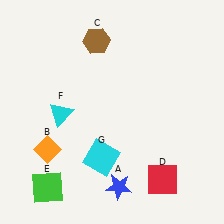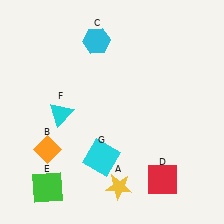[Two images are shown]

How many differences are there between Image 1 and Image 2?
There are 2 differences between the two images.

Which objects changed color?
A changed from blue to yellow. C changed from brown to cyan.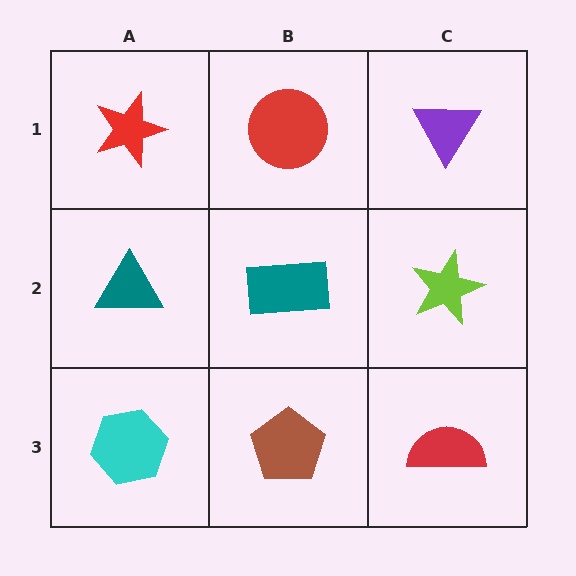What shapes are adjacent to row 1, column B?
A teal rectangle (row 2, column B), a red star (row 1, column A), a purple triangle (row 1, column C).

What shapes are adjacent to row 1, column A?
A teal triangle (row 2, column A), a red circle (row 1, column B).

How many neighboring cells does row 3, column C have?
2.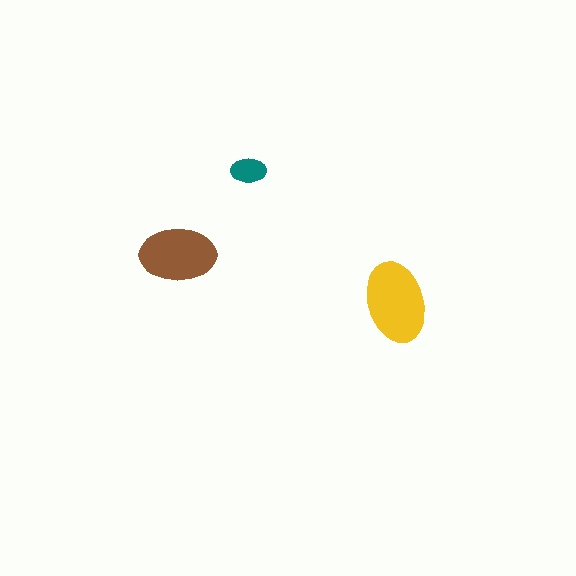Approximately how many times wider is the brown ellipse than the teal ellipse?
About 2 times wider.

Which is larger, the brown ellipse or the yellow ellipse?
The yellow one.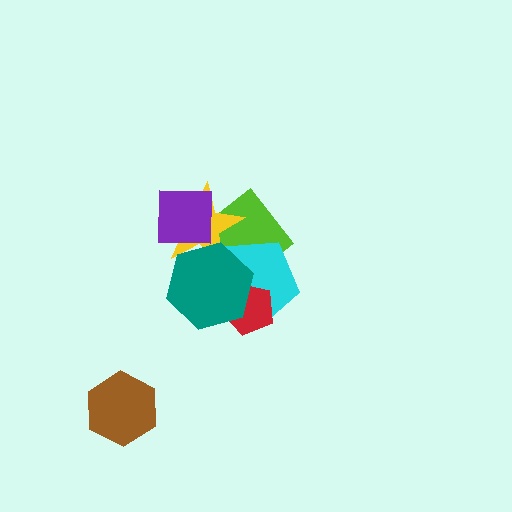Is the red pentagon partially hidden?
Yes, it is partially covered by another shape.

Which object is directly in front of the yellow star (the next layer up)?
The purple square is directly in front of the yellow star.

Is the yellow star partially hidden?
Yes, it is partially covered by another shape.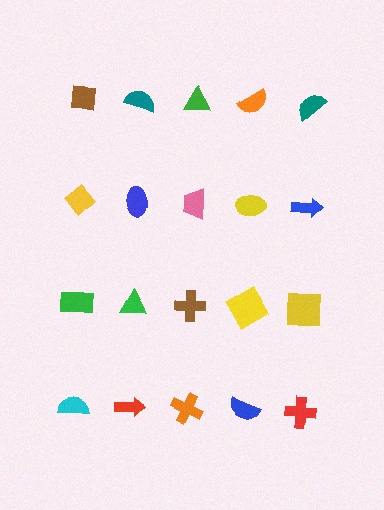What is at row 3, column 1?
A green rectangle.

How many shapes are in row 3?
5 shapes.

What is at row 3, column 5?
A yellow square.